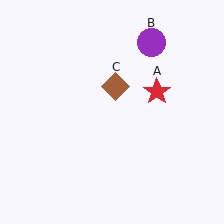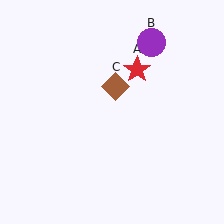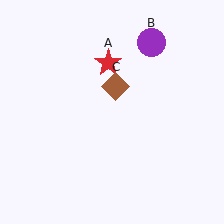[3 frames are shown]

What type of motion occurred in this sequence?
The red star (object A) rotated counterclockwise around the center of the scene.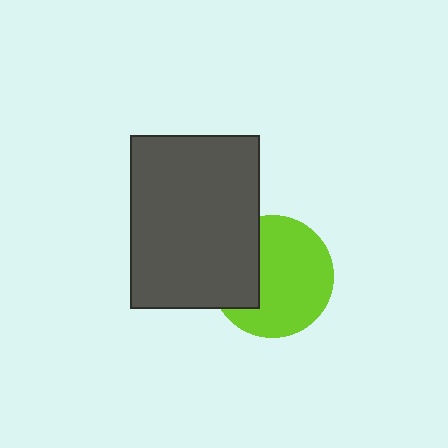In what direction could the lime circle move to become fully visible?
The lime circle could move right. That would shift it out from behind the dark gray rectangle entirely.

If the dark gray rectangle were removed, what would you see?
You would see the complete lime circle.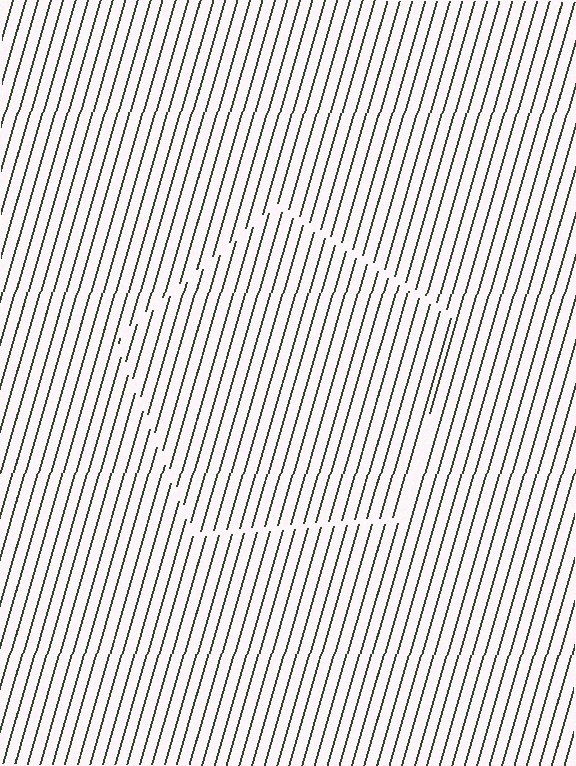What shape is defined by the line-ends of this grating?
An illusory pentagon. The interior of the shape contains the same grating, shifted by half a period — the contour is defined by the phase discontinuity where line-ends from the inner and outer gratings abut.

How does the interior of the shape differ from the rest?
The interior of the shape contains the same grating, shifted by half a period — the contour is defined by the phase discontinuity where line-ends from the inner and outer gratings abut.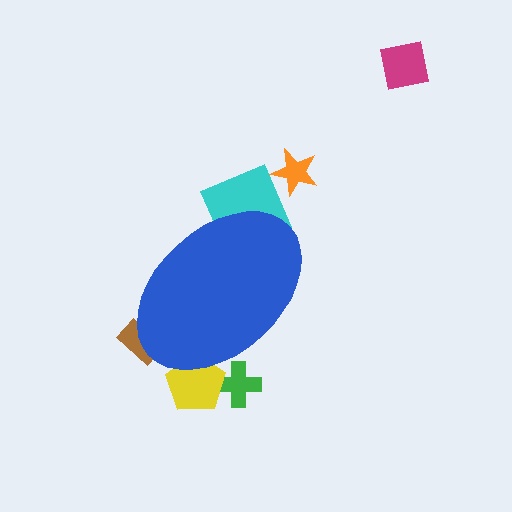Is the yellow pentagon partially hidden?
Yes, the yellow pentagon is partially hidden behind the blue ellipse.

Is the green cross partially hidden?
Yes, the green cross is partially hidden behind the blue ellipse.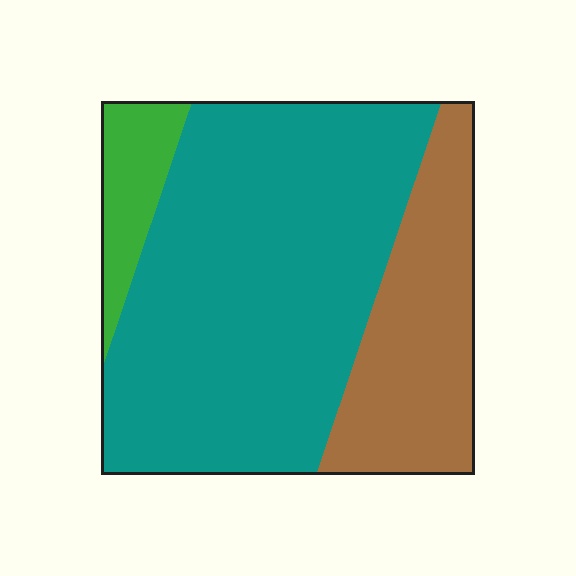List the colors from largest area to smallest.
From largest to smallest: teal, brown, green.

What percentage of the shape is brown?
Brown takes up about one quarter (1/4) of the shape.